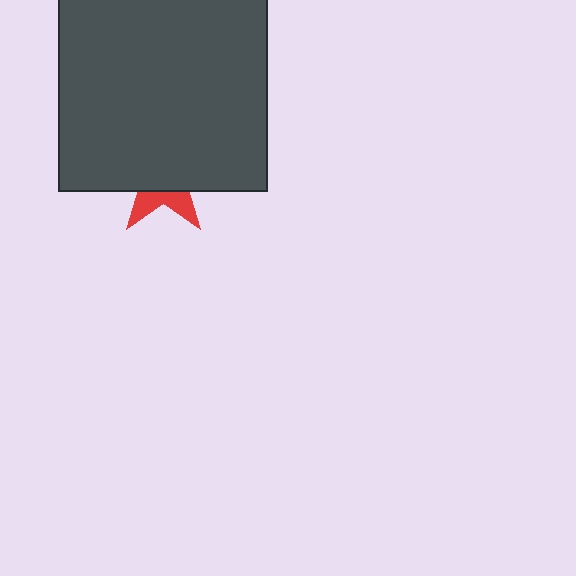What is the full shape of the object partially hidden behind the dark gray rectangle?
The partially hidden object is a red star.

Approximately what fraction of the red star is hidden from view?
Roughly 69% of the red star is hidden behind the dark gray rectangle.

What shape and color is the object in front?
The object in front is a dark gray rectangle.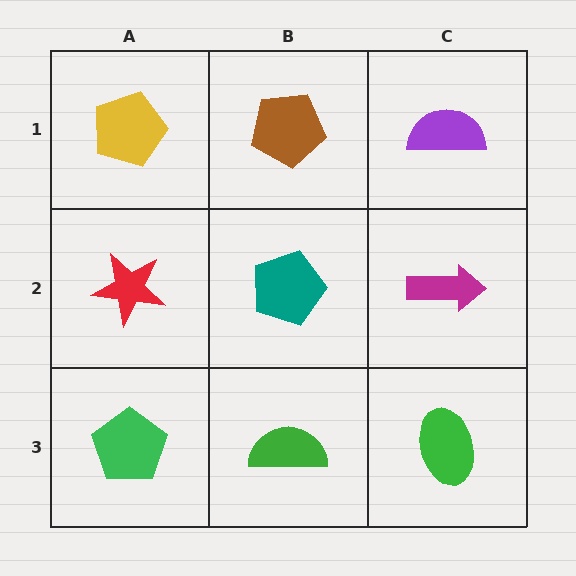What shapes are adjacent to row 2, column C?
A purple semicircle (row 1, column C), a green ellipse (row 3, column C), a teal pentagon (row 2, column B).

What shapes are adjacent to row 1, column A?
A red star (row 2, column A), a brown pentagon (row 1, column B).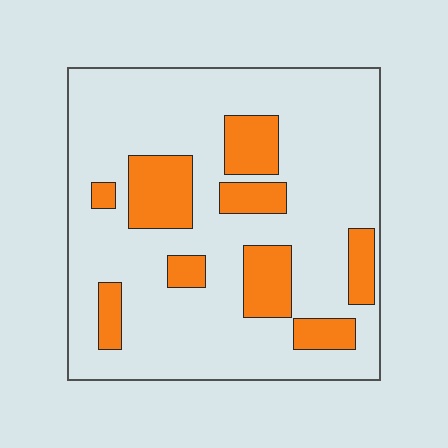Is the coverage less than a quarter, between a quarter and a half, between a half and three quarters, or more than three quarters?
Less than a quarter.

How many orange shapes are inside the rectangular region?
9.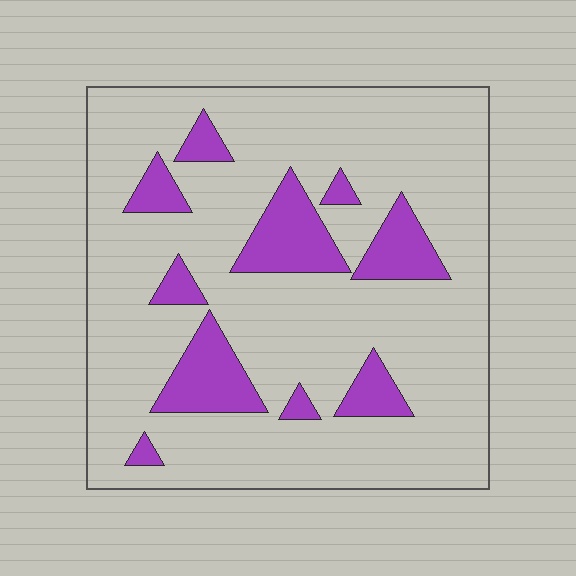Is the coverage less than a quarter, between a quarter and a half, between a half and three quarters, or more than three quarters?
Less than a quarter.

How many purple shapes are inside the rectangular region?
10.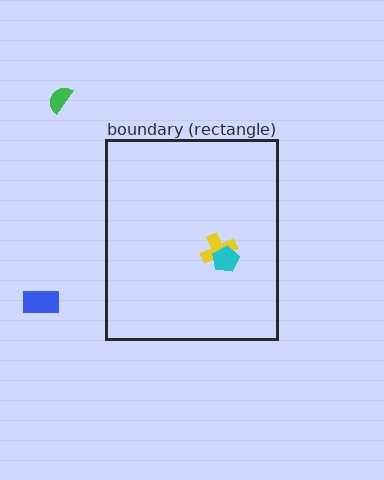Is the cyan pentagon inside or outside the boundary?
Inside.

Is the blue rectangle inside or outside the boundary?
Outside.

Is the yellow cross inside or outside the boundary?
Inside.